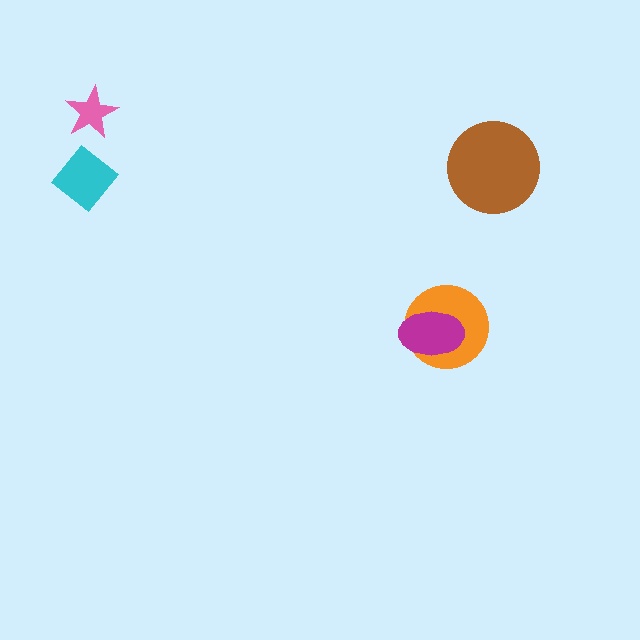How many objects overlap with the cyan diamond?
0 objects overlap with the cyan diamond.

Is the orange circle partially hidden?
Yes, it is partially covered by another shape.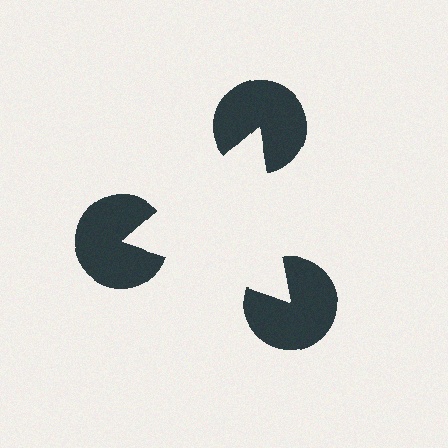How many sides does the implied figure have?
3 sides.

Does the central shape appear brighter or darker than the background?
It typically appears slightly brighter than the background, even though no actual brightness change is drawn.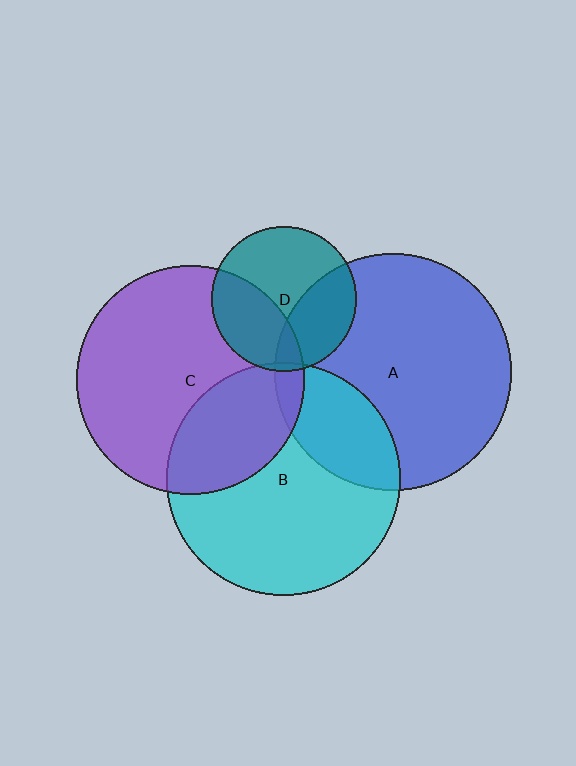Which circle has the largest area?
Circle A (blue).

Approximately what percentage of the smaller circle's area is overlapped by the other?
Approximately 5%.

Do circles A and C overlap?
Yes.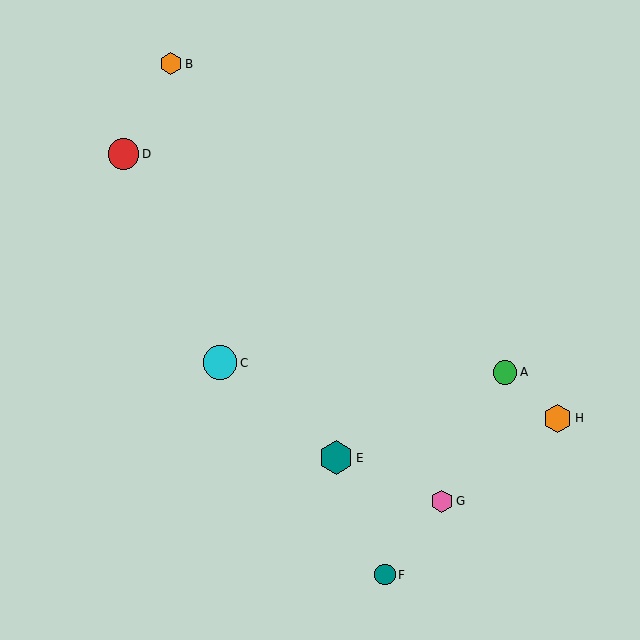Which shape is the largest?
The cyan circle (labeled C) is the largest.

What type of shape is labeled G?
Shape G is a pink hexagon.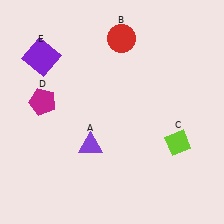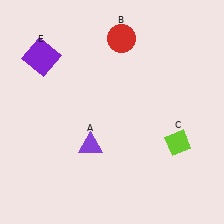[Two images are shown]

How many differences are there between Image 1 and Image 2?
There is 1 difference between the two images.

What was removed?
The magenta pentagon (D) was removed in Image 2.